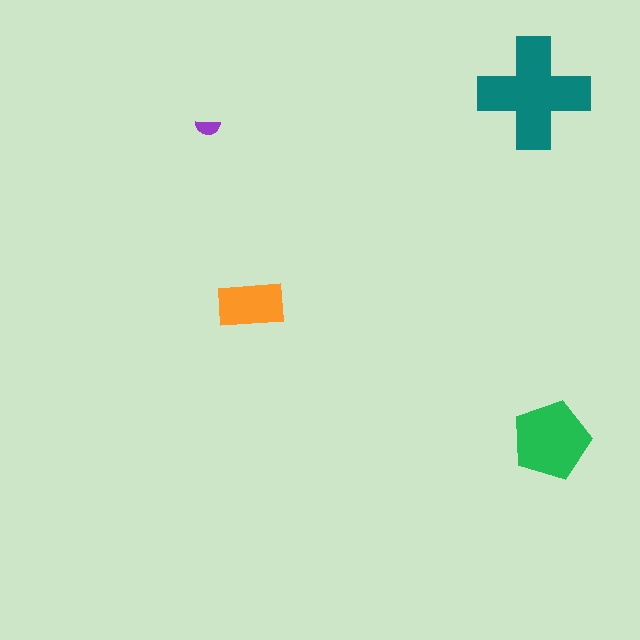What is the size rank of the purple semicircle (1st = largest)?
4th.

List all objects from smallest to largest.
The purple semicircle, the orange rectangle, the green pentagon, the teal cross.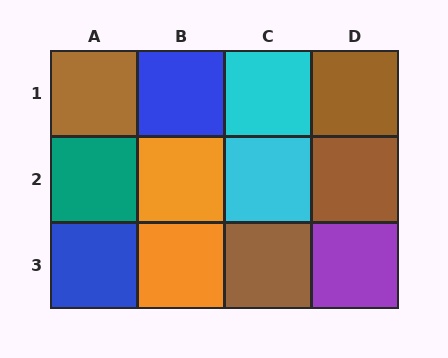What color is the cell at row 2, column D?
Brown.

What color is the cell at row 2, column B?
Orange.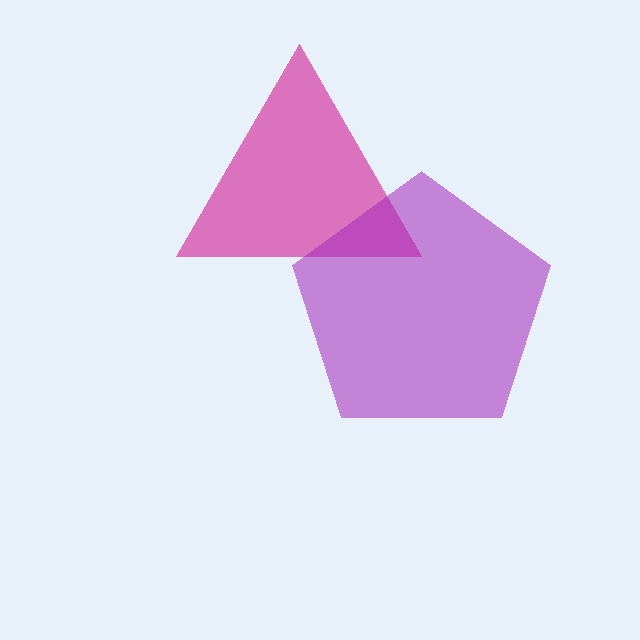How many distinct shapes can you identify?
There are 2 distinct shapes: a magenta triangle, a purple pentagon.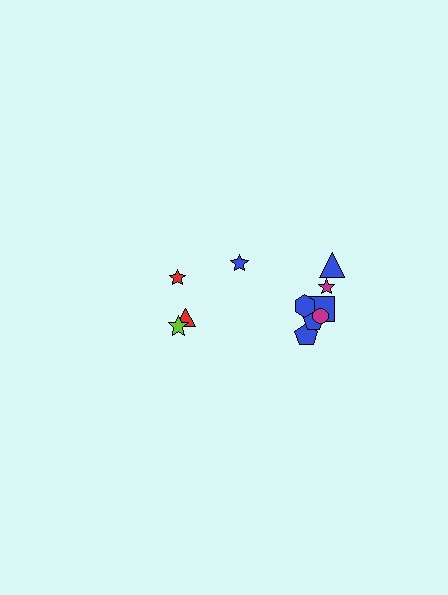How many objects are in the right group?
There are 8 objects.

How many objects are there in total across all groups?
There are 11 objects.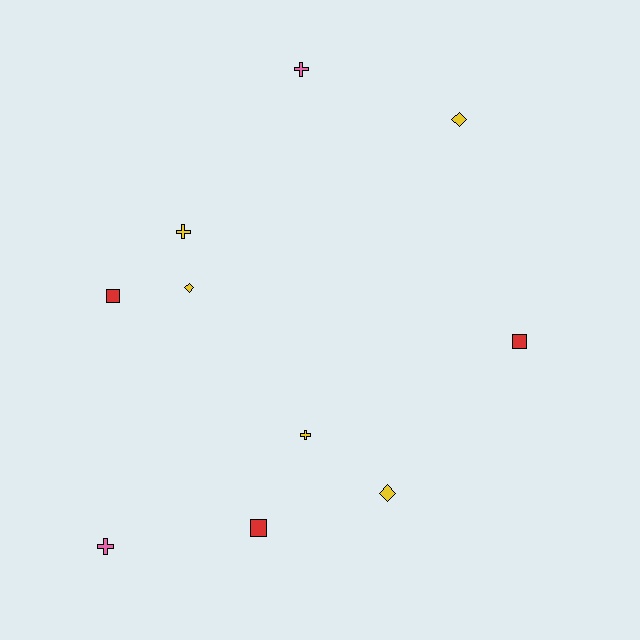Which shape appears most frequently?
Cross, with 4 objects.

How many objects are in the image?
There are 10 objects.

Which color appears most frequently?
Yellow, with 5 objects.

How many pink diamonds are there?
There are no pink diamonds.